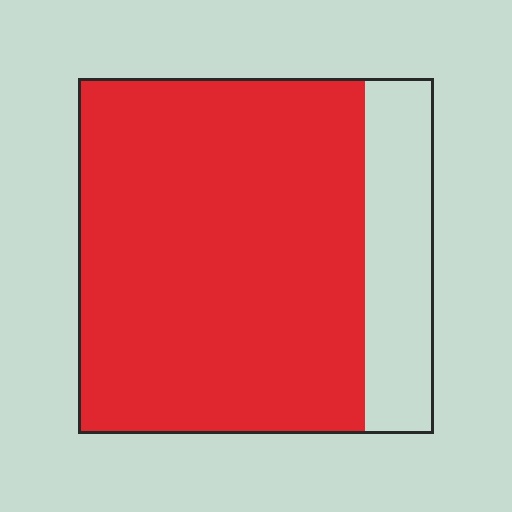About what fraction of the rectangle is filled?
About four fifths (4/5).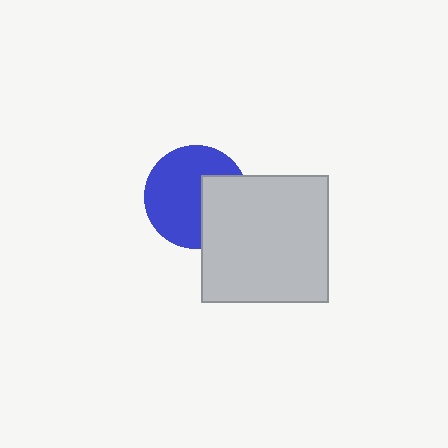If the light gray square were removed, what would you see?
You would see the complete blue circle.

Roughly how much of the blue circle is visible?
Most of it is visible (roughly 67%).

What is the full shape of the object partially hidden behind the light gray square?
The partially hidden object is a blue circle.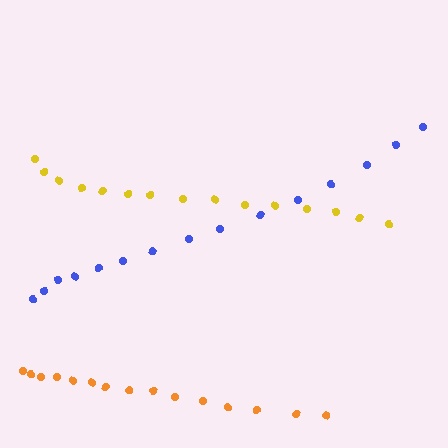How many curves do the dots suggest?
There are 3 distinct paths.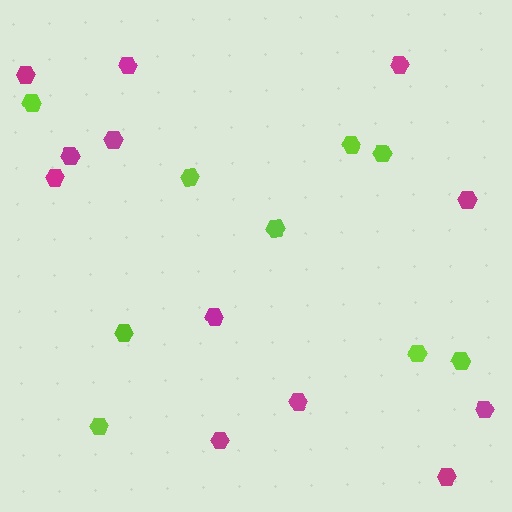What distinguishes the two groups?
There are 2 groups: one group of magenta hexagons (12) and one group of lime hexagons (9).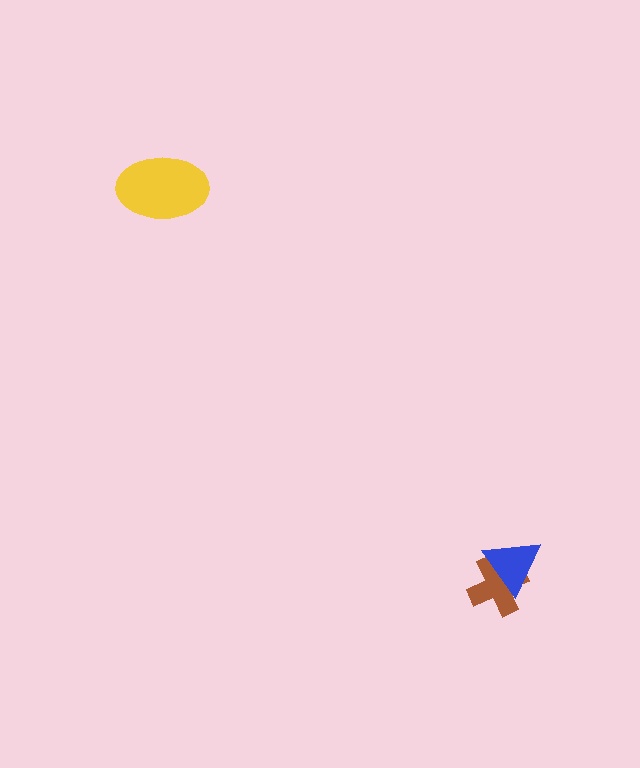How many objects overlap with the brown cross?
1 object overlaps with the brown cross.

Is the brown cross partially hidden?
Yes, it is partially covered by another shape.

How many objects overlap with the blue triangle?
1 object overlaps with the blue triangle.